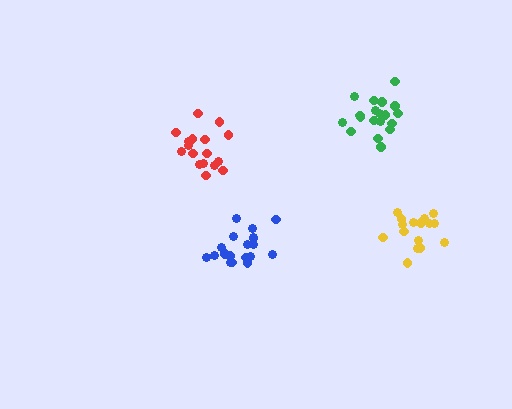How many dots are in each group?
Group 1: 17 dots, Group 2: 19 dots, Group 3: 16 dots, Group 4: 19 dots (71 total).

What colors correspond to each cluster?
The clusters are colored: red, green, yellow, blue.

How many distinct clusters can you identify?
There are 4 distinct clusters.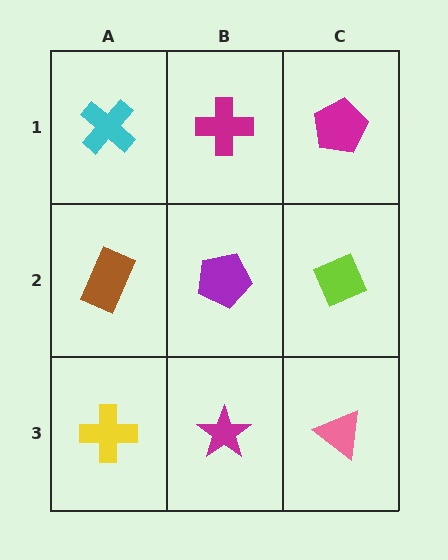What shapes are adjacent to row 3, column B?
A purple pentagon (row 2, column B), a yellow cross (row 3, column A), a pink triangle (row 3, column C).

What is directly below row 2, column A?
A yellow cross.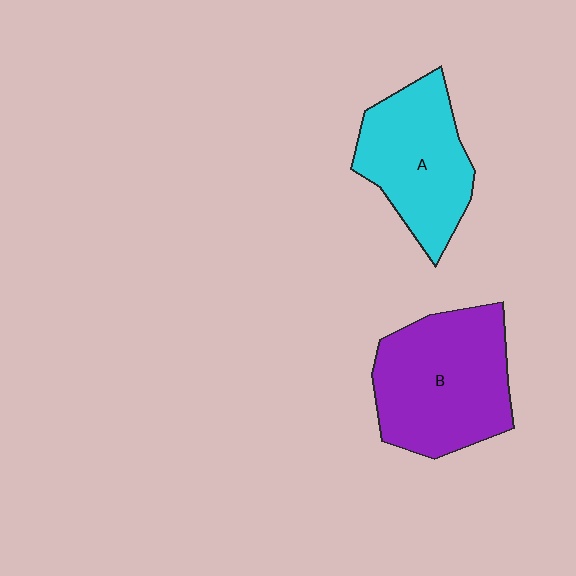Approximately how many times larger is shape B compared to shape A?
Approximately 1.2 times.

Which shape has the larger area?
Shape B (purple).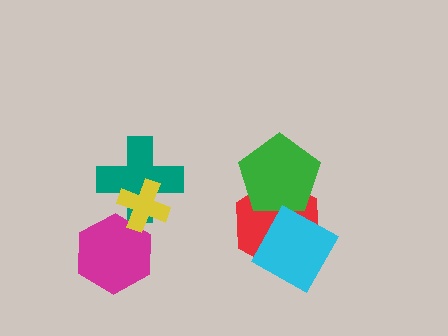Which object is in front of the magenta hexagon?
The yellow cross is in front of the magenta hexagon.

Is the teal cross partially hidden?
Yes, it is partially covered by another shape.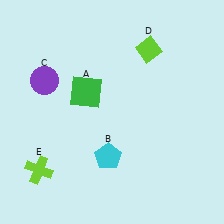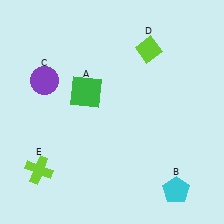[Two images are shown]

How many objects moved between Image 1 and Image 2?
1 object moved between the two images.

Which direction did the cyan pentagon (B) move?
The cyan pentagon (B) moved right.